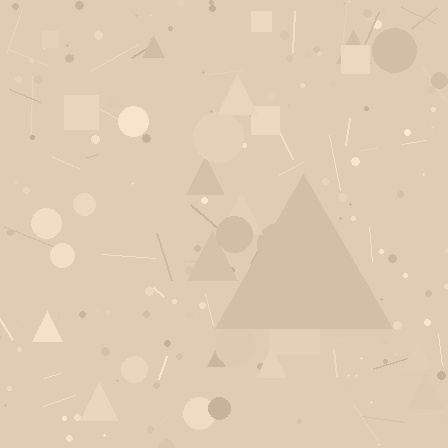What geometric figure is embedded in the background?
A triangle is embedded in the background.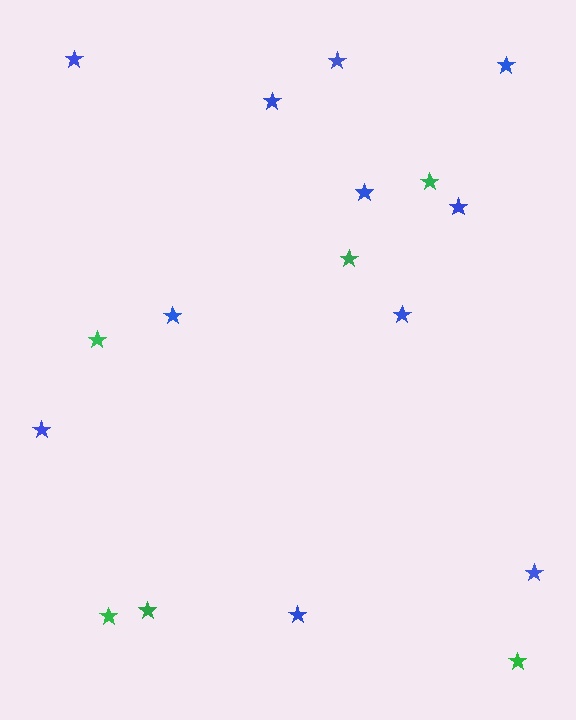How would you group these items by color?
There are 2 groups: one group of blue stars (11) and one group of green stars (6).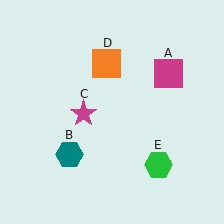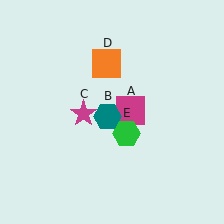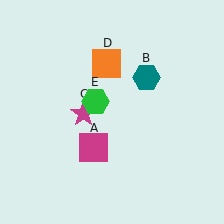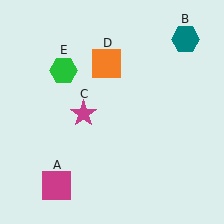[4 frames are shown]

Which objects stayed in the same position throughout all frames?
Magenta star (object C) and orange square (object D) remained stationary.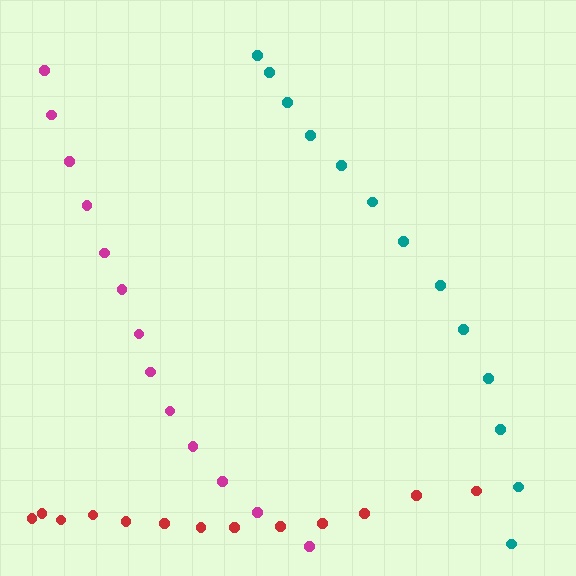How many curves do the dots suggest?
There are 3 distinct paths.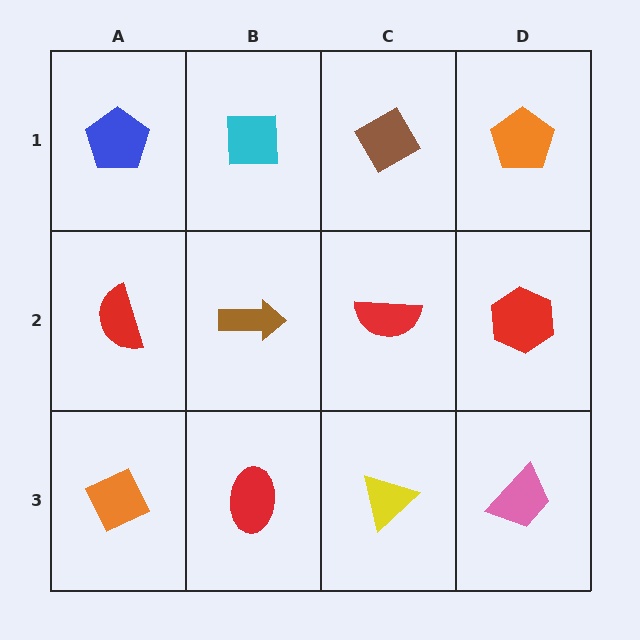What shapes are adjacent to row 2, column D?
An orange pentagon (row 1, column D), a pink trapezoid (row 3, column D), a red semicircle (row 2, column C).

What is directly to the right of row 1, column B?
A brown diamond.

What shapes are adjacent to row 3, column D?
A red hexagon (row 2, column D), a yellow triangle (row 3, column C).